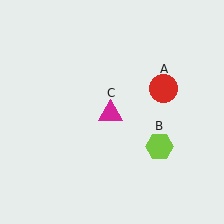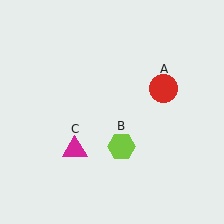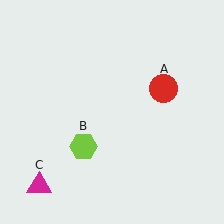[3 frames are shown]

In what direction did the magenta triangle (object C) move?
The magenta triangle (object C) moved down and to the left.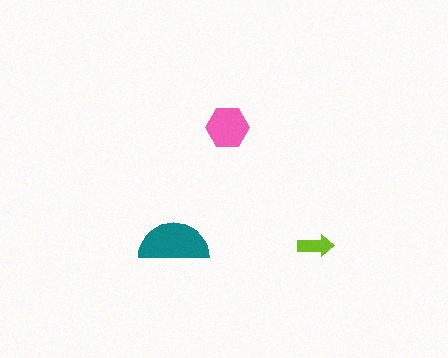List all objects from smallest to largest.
The lime arrow, the pink hexagon, the teal semicircle.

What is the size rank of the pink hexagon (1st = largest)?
2nd.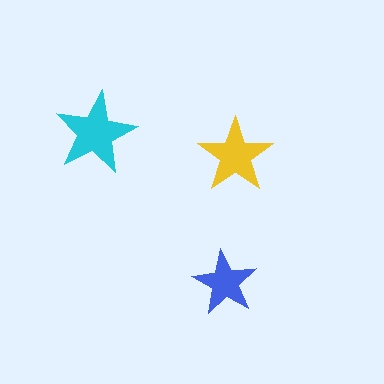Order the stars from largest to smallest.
the cyan one, the yellow one, the blue one.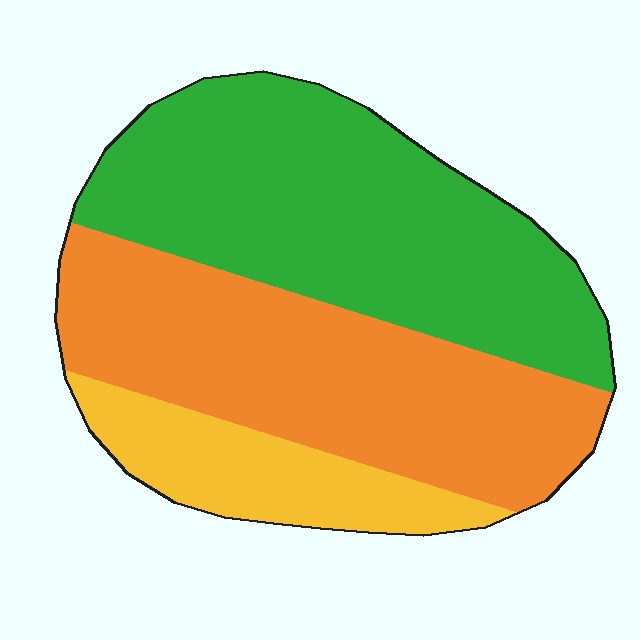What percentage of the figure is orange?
Orange takes up about two fifths (2/5) of the figure.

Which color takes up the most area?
Green, at roughly 45%.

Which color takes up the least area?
Yellow, at roughly 15%.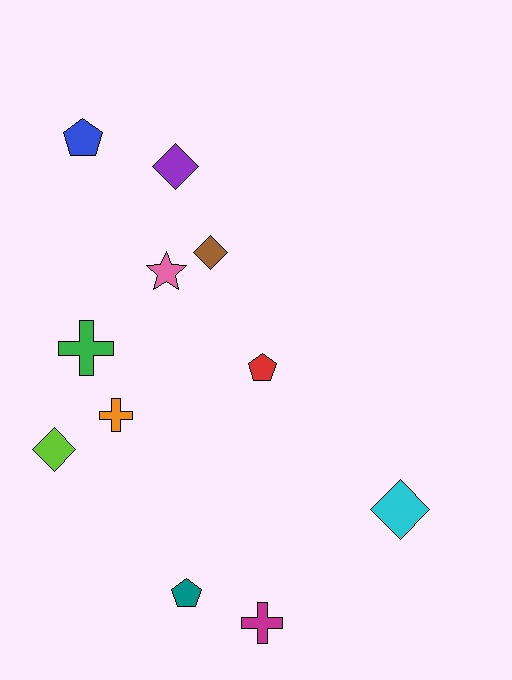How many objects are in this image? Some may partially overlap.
There are 11 objects.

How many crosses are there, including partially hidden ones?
There are 3 crosses.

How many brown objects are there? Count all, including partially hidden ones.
There is 1 brown object.